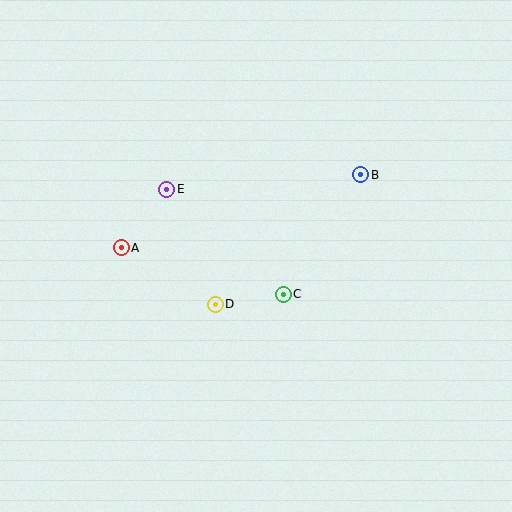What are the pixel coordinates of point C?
Point C is at (283, 294).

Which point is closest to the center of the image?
Point C at (283, 294) is closest to the center.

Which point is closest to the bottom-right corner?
Point C is closest to the bottom-right corner.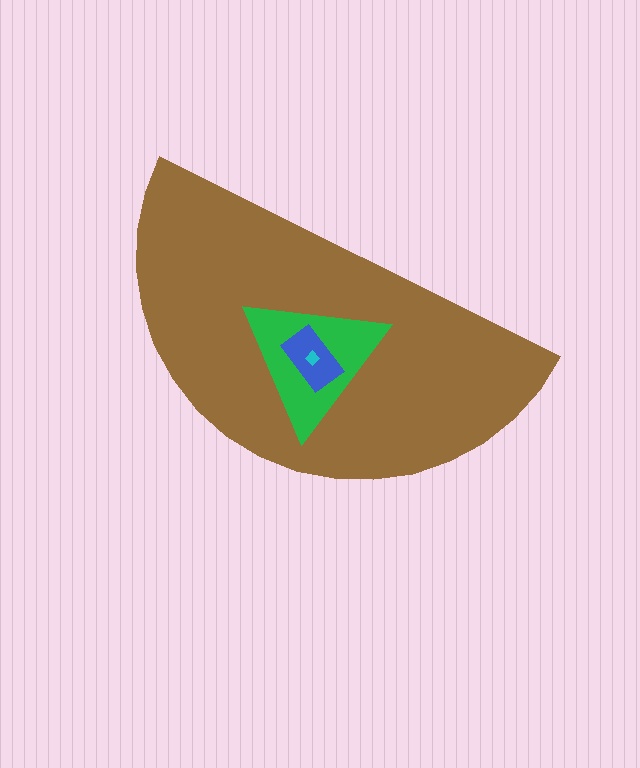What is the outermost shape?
The brown semicircle.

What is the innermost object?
The cyan diamond.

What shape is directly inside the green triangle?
The blue rectangle.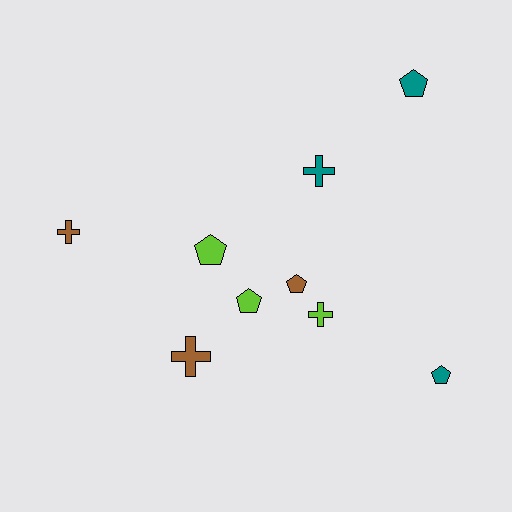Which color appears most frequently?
Lime, with 3 objects.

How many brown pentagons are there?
There is 1 brown pentagon.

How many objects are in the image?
There are 9 objects.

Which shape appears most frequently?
Pentagon, with 5 objects.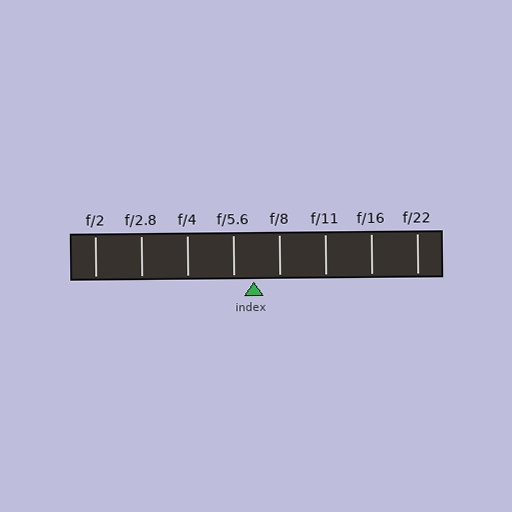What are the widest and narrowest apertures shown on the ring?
The widest aperture shown is f/2 and the narrowest is f/22.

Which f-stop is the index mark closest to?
The index mark is closest to f/5.6.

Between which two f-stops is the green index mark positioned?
The index mark is between f/5.6 and f/8.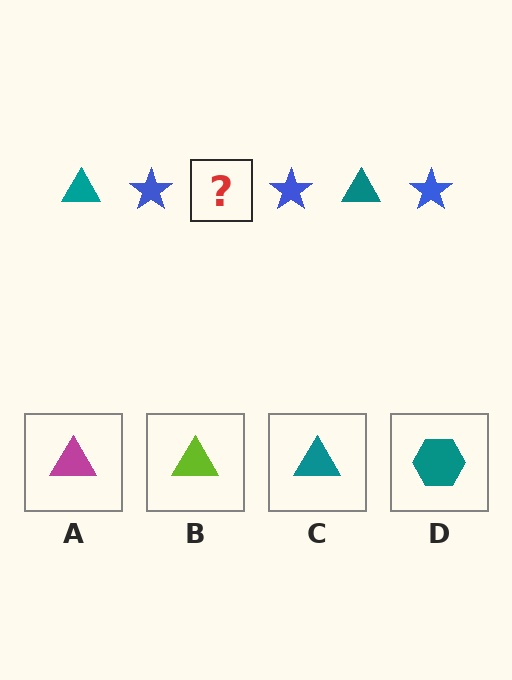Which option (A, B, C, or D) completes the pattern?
C.